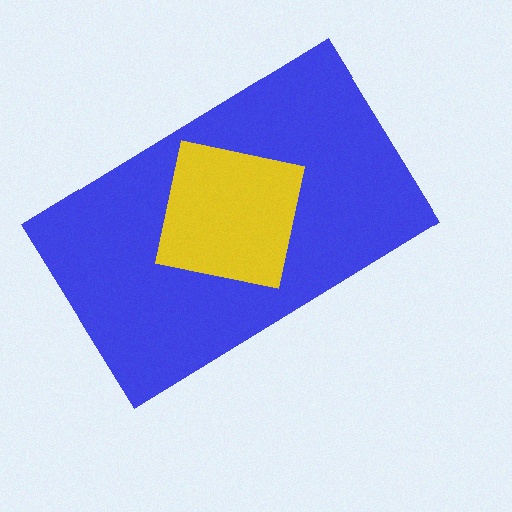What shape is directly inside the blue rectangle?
The yellow square.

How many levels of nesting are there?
2.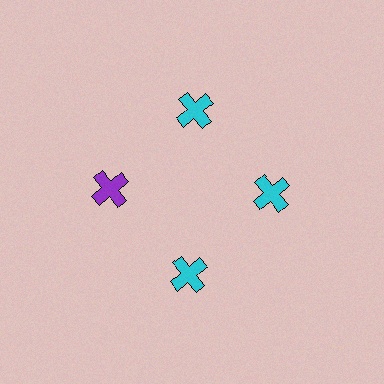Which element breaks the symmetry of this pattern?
The purple cross at roughly the 9 o'clock position breaks the symmetry. All other shapes are cyan crosses.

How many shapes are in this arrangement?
There are 4 shapes arranged in a ring pattern.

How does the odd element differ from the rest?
It has a different color: purple instead of cyan.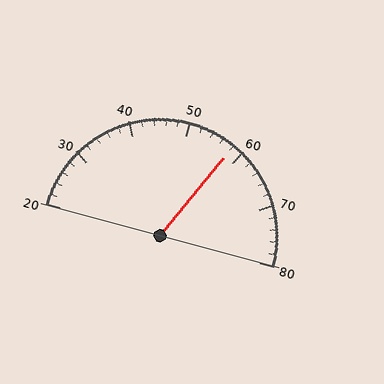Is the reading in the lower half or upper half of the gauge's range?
The reading is in the upper half of the range (20 to 80).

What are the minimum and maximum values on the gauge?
The gauge ranges from 20 to 80.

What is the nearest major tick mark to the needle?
The nearest major tick mark is 60.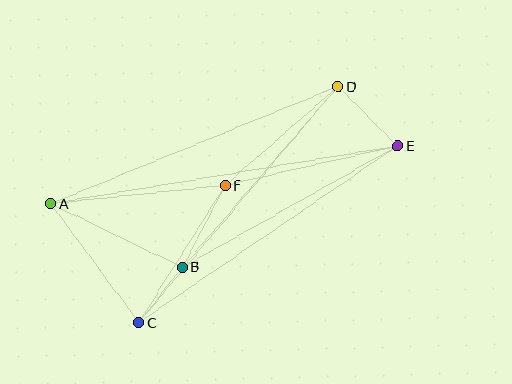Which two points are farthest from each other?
Points A and E are farthest from each other.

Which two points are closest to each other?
Points B and C are closest to each other.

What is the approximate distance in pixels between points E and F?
The distance between E and F is approximately 177 pixels.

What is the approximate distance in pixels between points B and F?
The distance between B and F is approximately 92 pixels.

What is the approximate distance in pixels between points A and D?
The distance between A and D is approximately 310 pixels.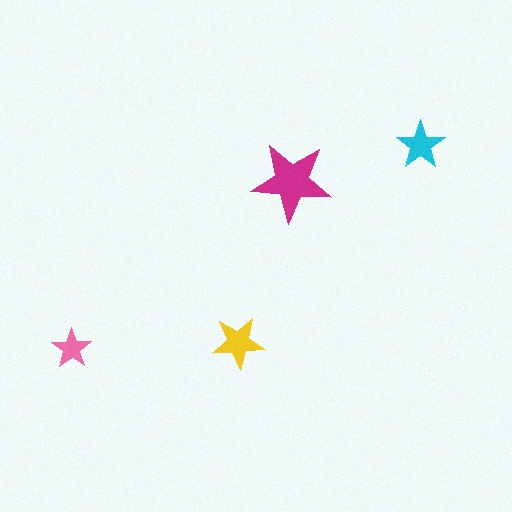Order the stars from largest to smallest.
the magenta one, the yellow one, the cyan one, the pink one.